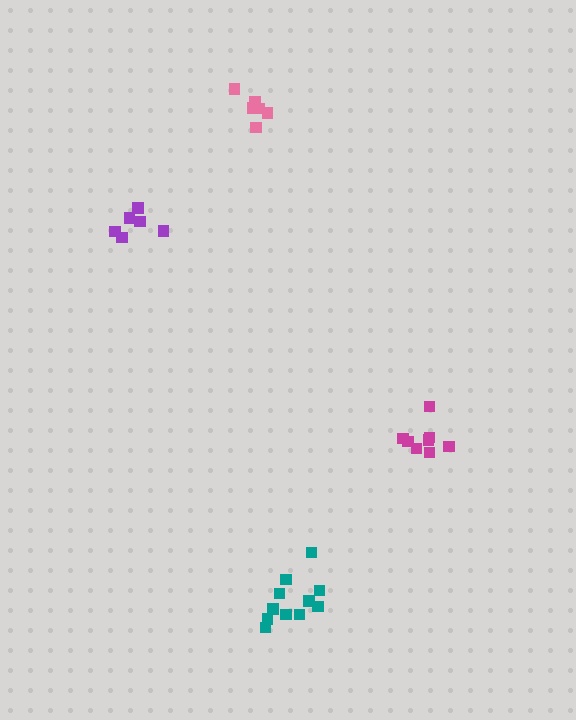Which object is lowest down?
The teal cluster is bottommost.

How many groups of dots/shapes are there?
There are 4 groups.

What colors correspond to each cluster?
The clusters are colored: teal, purple, pink, magenta.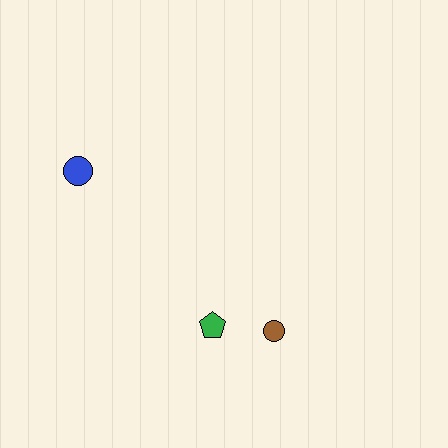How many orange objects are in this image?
There are no orange objects.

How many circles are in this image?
There are 2 circles.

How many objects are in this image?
There are 3 objects.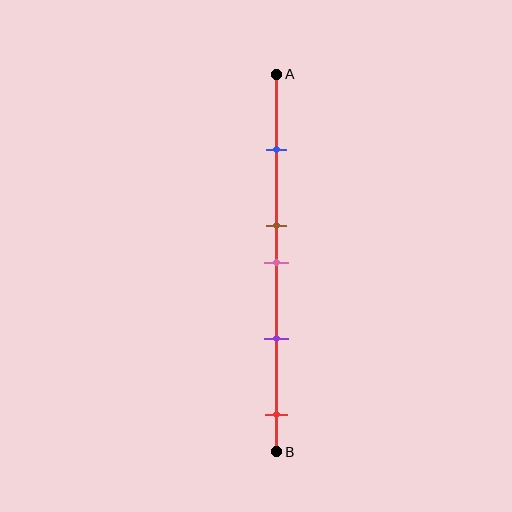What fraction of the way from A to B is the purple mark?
The purple mark is approximately 70% (0.7) of the way from A to B.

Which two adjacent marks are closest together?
The brown and pink marks are the closest adjacent pair.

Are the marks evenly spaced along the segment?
No, the marks are not evenly spaced.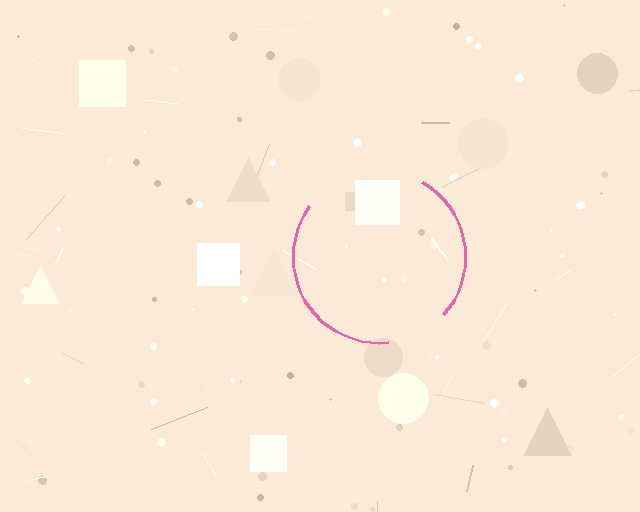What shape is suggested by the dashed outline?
The dashed outline suggests a circle.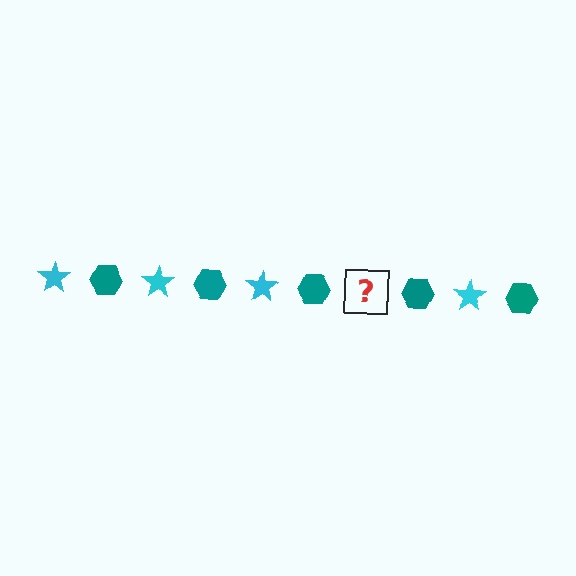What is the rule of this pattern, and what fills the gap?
The rule is that the pattern alternates between cyan star and teal hexagon. The gap should be filled with a cyan star.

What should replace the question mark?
The question mark should be replaced with a cyan star.